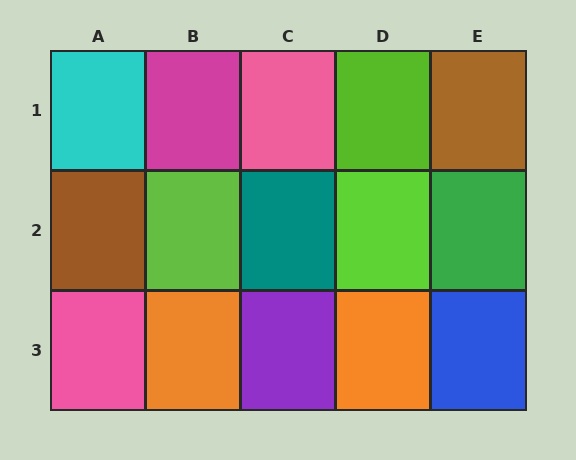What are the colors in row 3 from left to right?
Pink, orange, purple, orange, blue.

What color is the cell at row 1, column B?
Magenta.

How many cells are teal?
1 cell is teal.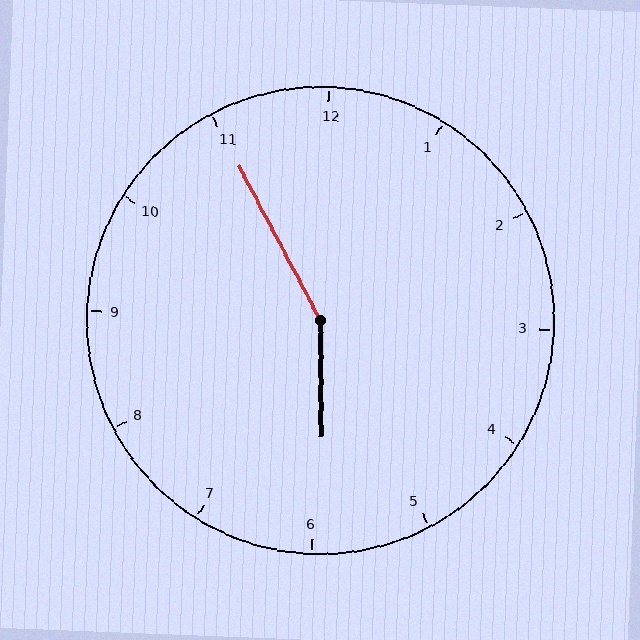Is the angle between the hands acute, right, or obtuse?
It is obtuse.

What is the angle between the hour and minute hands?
Approximately 152 degrees.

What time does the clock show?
5:55.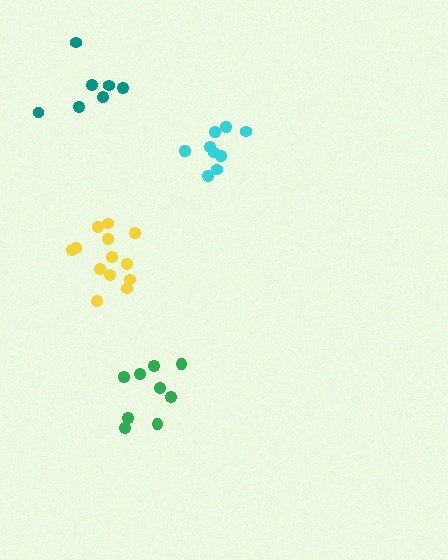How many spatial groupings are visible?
There are 4 spatial groupings.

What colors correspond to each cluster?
The clusters are colored: cyan, yellow, teal, green.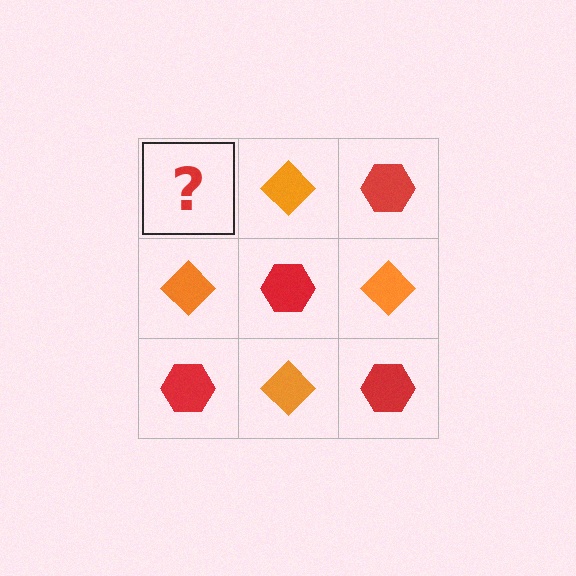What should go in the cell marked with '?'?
The missing cell should contain a red hexagon.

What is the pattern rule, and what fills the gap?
The rule is that it alternates red hexagon and orange diamond in a checkerboard pattern. The gap should be filled with a red hexagon.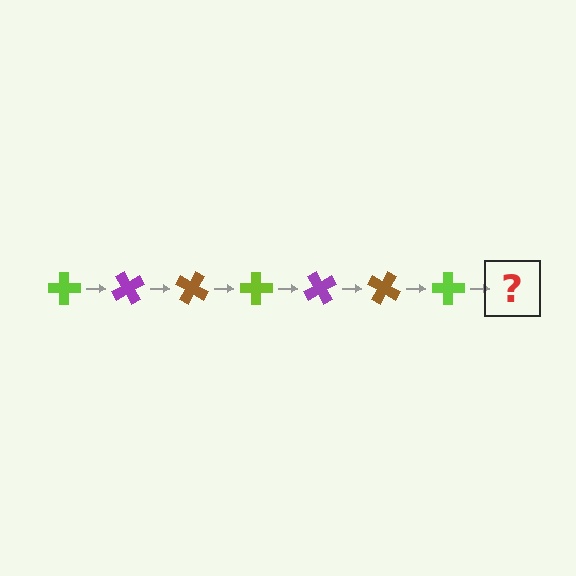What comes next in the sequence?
The next element should be a purple cross, rotated 420 degrees from the start.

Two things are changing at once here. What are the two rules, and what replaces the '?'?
The two rules are that it rotates 60 degrees each step and the color cycles through lime, purple, and brown. The '?' should be a purple cross, rotated 420 degrees from the start.